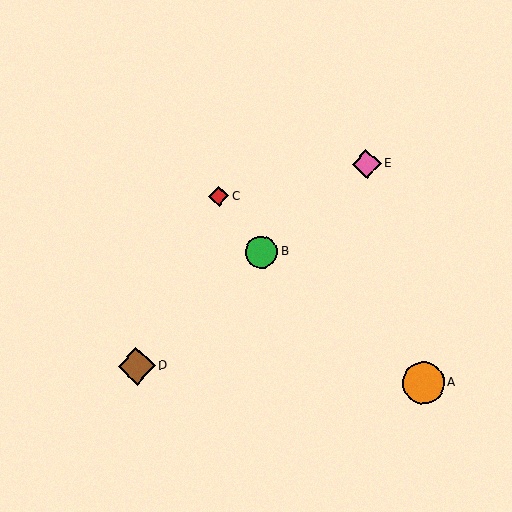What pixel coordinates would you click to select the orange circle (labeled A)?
Click at (423, 383) to select the orange circle A.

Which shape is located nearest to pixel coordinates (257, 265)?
The green circle (labeled B) at (262, 252) is nearest to that location.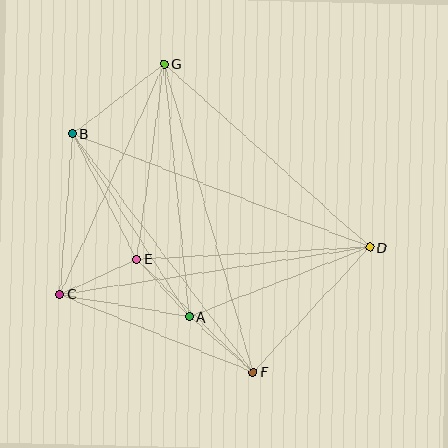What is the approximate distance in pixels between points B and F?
The distance between B and F is approximately 299 pixels.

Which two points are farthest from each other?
Points F and G are farthest from each other.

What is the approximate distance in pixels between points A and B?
The distance between A and B is approximately 217 pixels.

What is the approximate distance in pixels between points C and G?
The distance between C and G is approximately 253 pixels.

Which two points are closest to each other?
Points A and E are closest to each other.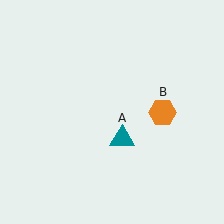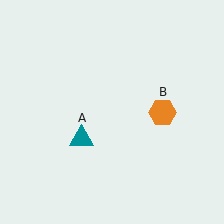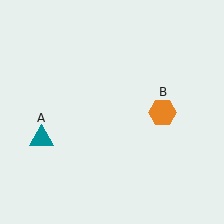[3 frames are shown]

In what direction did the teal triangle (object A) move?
The teal triangle (object A) moved left.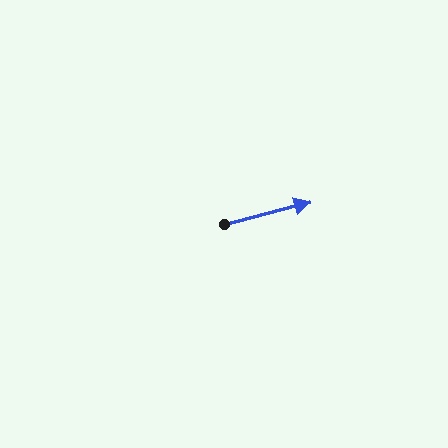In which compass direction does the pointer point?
East.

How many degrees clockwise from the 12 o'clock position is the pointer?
Approximately 76 degrees.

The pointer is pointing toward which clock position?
Roughly 3 o'clock.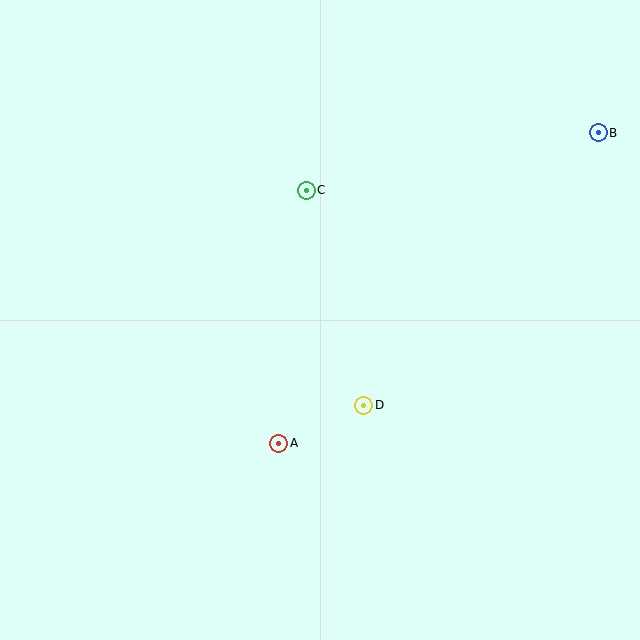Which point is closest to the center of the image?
Point D at (364, 405) is closest to the center.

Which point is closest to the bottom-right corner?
Point D is closest to the bottom-right corner.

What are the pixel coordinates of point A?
Point A is at (279, 443).